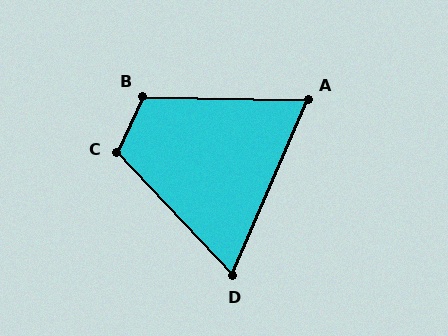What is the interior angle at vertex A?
Approximately 68 degrees (acute).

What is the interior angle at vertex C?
Approximately 112 degrees (obtuse).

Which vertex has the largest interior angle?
B, at approximately 114 degrees.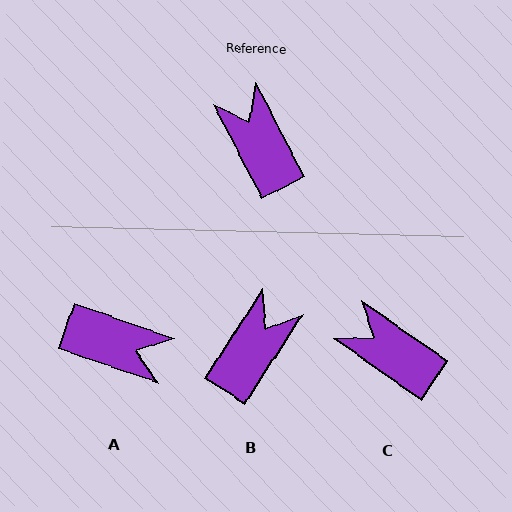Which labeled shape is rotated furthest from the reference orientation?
A, about 137 degrees away.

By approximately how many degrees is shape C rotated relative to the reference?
Approximately 28 degrees counter-clockwise.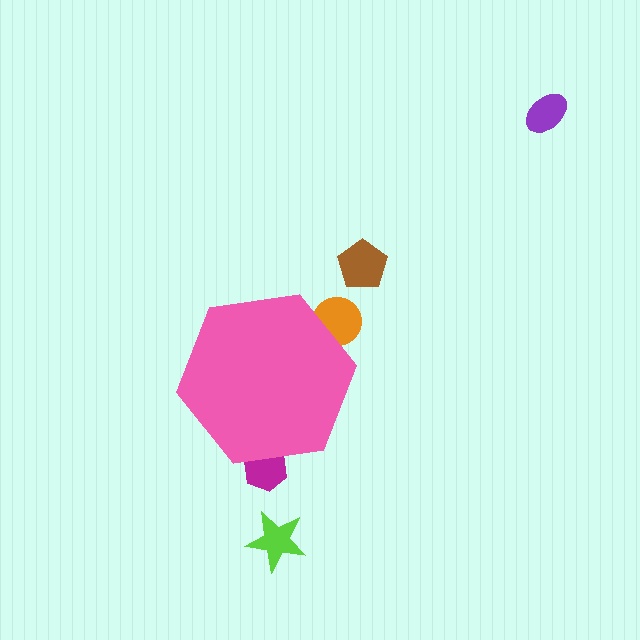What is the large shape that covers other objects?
A pink hexagon.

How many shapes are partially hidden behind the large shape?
2 shapes are partially hidden.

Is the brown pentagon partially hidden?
No, the brown pentagon is fully visible.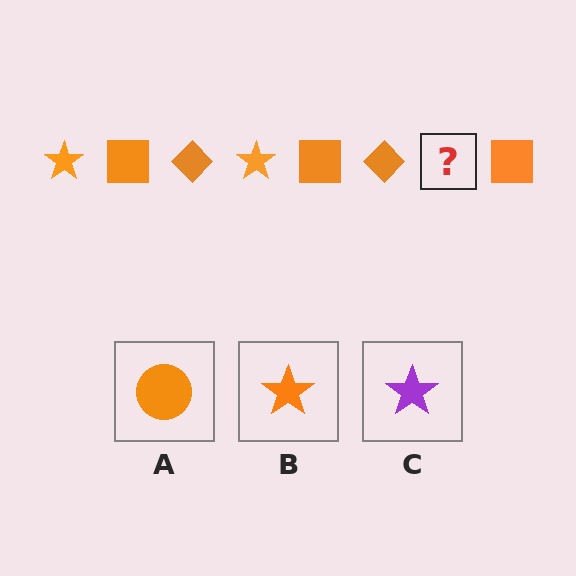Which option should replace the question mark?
Option B.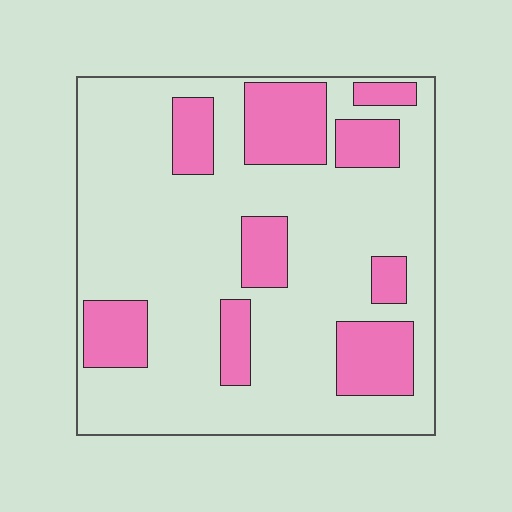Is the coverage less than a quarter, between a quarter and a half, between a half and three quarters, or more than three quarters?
Between a quarter and a half.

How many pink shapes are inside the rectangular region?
9.